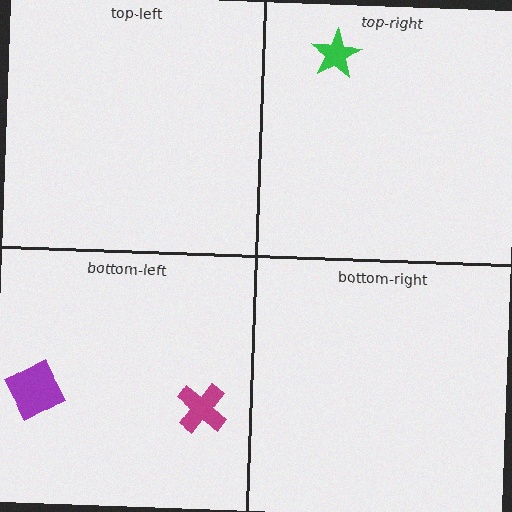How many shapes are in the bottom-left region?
2.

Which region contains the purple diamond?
The bottom-left region.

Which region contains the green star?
The top-right region.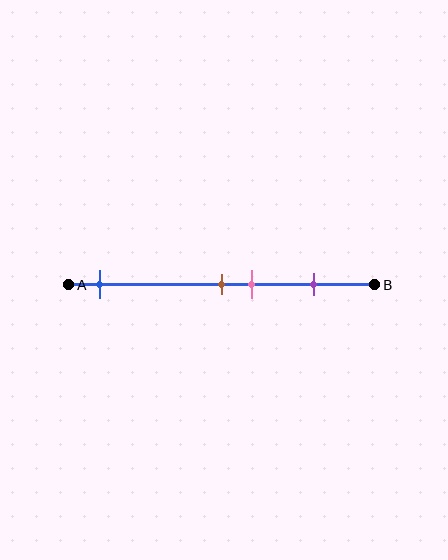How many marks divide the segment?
There are 4 marks dividing the segment.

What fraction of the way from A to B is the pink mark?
The pink mark is approximately 60% (0.6) of the way from A to B.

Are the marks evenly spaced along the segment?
No, the marks are not evenly spaced.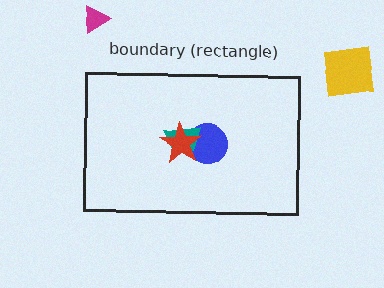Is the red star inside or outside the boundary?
Inside.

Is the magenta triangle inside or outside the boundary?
Outside.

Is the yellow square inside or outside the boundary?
Outside.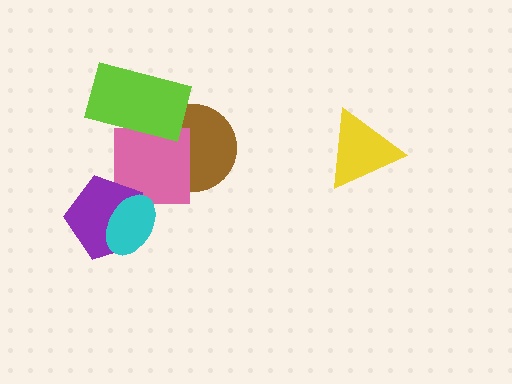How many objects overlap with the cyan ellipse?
2 objects overlap with the cyan ellipse.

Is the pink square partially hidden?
Yes, it is partially covered by another shape.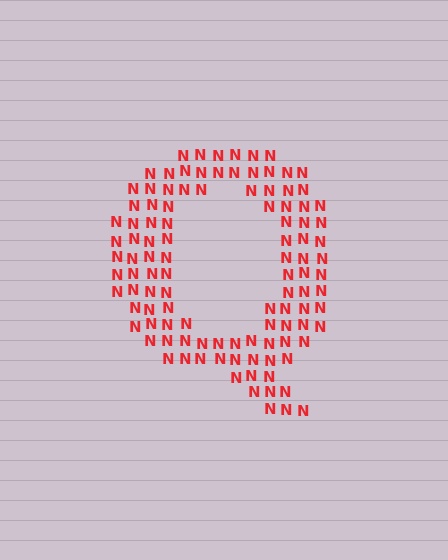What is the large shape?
The large shape is the letter Q.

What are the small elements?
The small elements are letter N's.